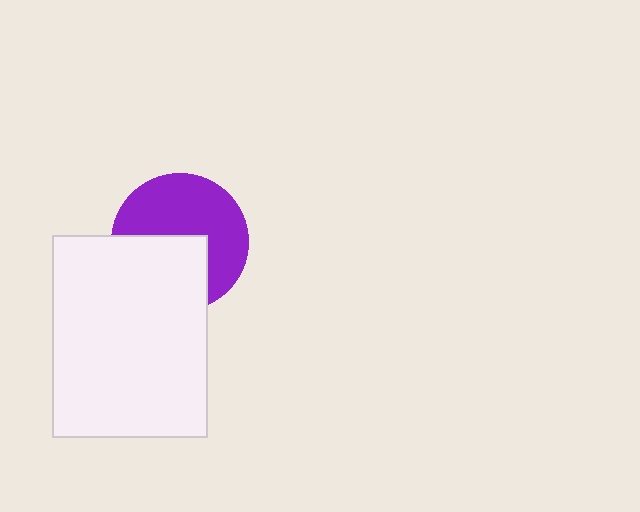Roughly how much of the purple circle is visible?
About half of it is visible (roughly 58%).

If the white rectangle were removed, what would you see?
You would see the complete purple circle.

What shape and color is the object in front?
The object in front is a white rectangle.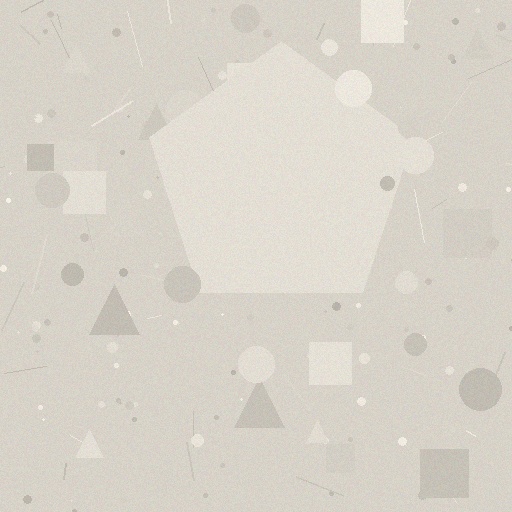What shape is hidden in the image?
A pentagon is hidden in the image.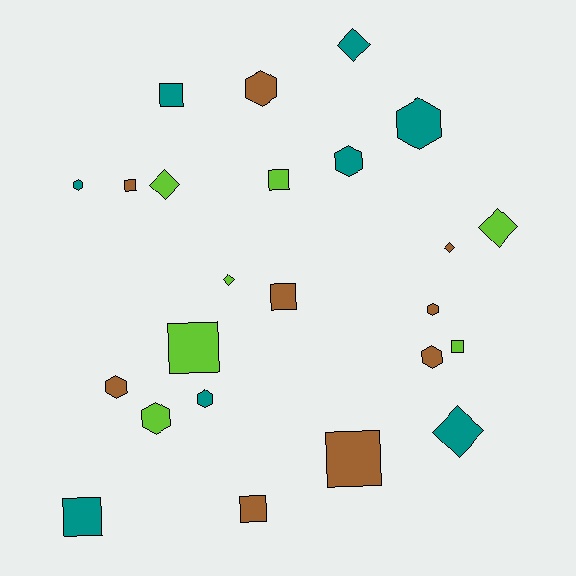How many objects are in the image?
There are 24 objects.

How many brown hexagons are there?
There are 4 brown hexagons.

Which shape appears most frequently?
Hexagon, with 9 objects.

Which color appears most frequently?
Brown, with 9 objects.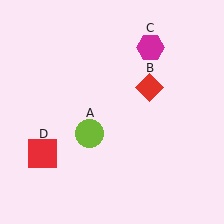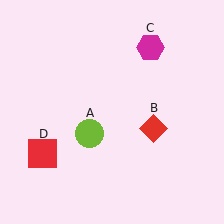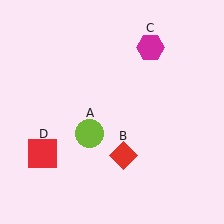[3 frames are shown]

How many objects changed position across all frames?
1 object changed position: red diamond (object B).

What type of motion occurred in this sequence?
The red diamond (object B) rotated clockwise around the center of the scene.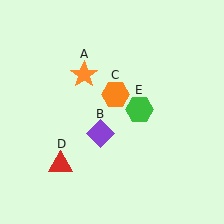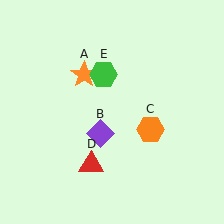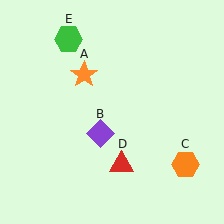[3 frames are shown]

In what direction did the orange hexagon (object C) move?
The orange hexagon (object C) moved down and to the right.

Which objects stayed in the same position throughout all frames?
Orange star (object A) and purple diamond (object B) remained stationary.